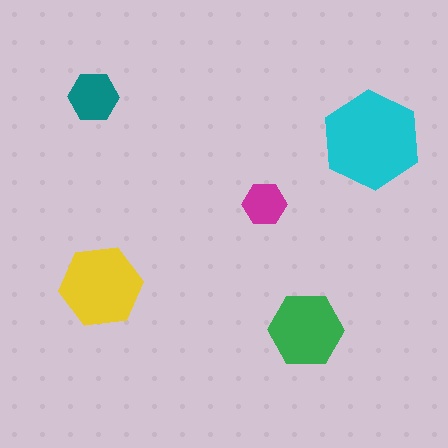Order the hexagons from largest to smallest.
the cyan one, the yellow one, the green one, the teal one, the magenta one.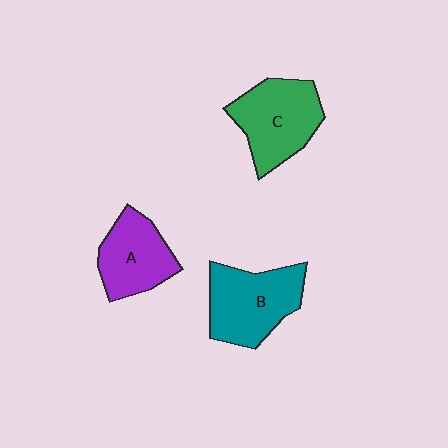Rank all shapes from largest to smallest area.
From largest to smallest: B (teal), C (green), A (purple).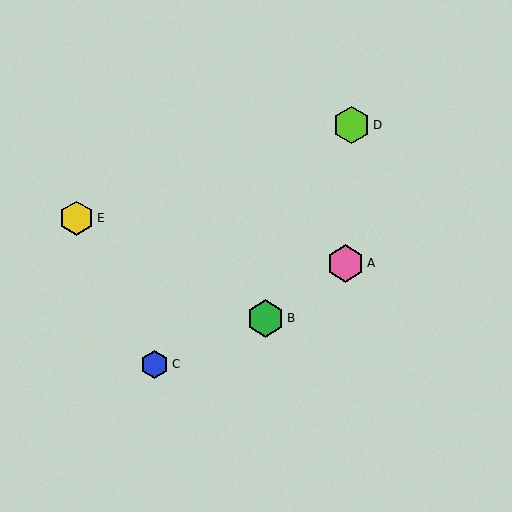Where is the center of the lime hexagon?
The center of the lime hexagon is at (351, 125).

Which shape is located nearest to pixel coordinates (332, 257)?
The pink hexagon (labeled A) at (346, 263) is nearest to that location.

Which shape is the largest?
The pink hexagon (labeled A) is the largest.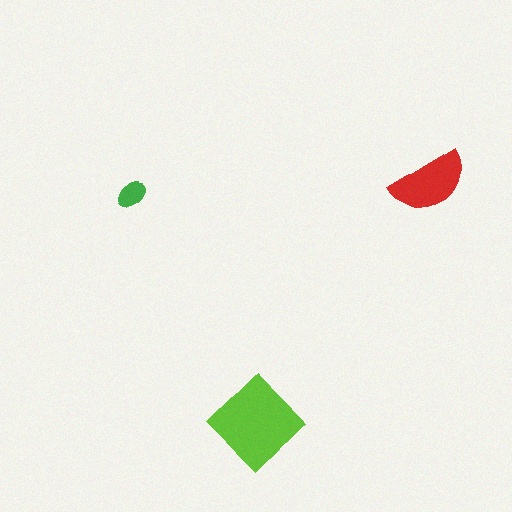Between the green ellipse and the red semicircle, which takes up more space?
The red semicircle.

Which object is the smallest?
The green ellipse.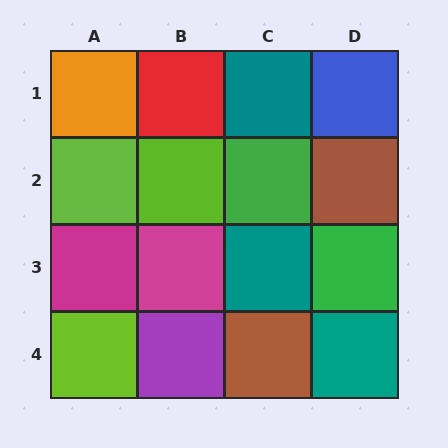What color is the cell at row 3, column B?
Magenta.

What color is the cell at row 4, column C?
Brown.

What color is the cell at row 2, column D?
Brown.